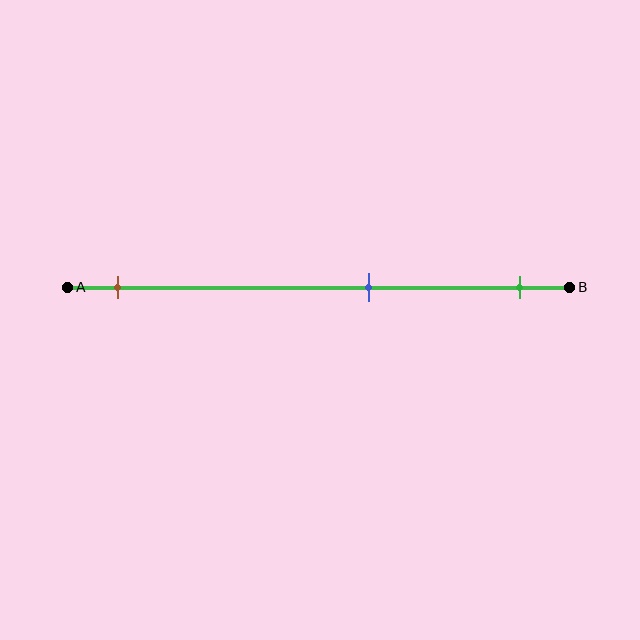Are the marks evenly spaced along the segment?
No, the marks are not evenly spaced.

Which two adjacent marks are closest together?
The blue and green marks are the closest adjacent pair.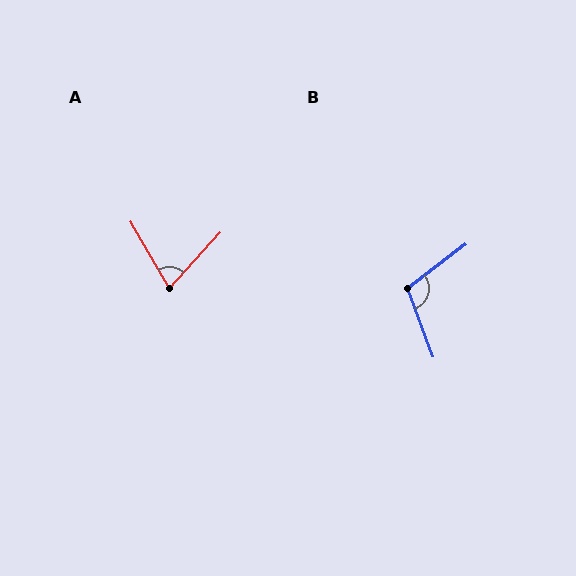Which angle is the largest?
B, at approximately 107 degrees.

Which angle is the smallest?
A, at approximately 73 degrees.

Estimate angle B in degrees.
Approximately 107 degrees.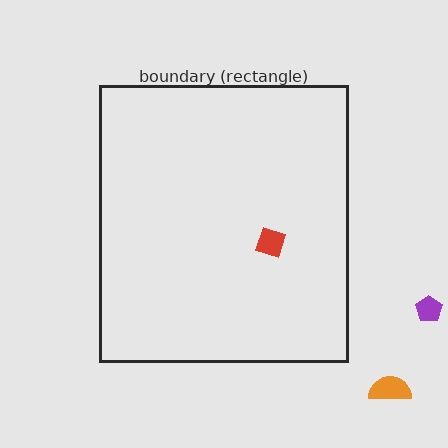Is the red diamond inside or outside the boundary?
Inside.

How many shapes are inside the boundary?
1 inside, 2 outside.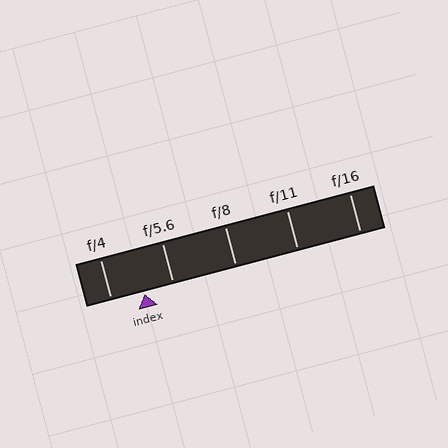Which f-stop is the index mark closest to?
The index mark is closest to f/5.6.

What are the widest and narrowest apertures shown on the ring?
The widest aperture shown is f/4 and the narrowest is f/16.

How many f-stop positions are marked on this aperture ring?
There are 5 f-stop positions marked.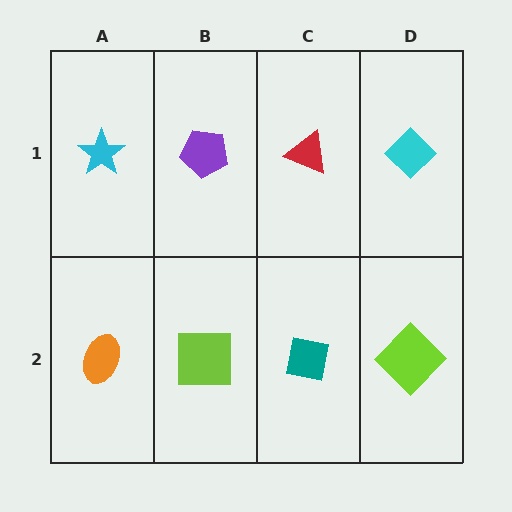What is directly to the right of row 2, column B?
A teal square.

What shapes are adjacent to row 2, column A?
A cyan star (row 1, column A), a lime square (row 2, column B).